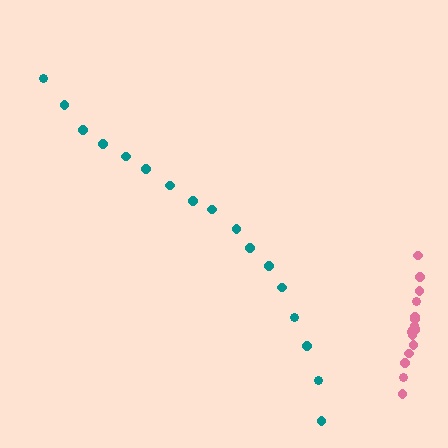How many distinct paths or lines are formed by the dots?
There are 2 distinct paths.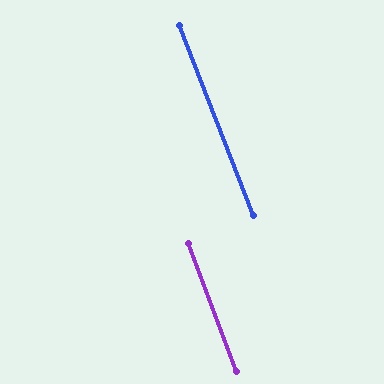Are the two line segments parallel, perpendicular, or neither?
Parallel — their directions differ by only 0.9°.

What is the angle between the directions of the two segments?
Approximately 1 degree.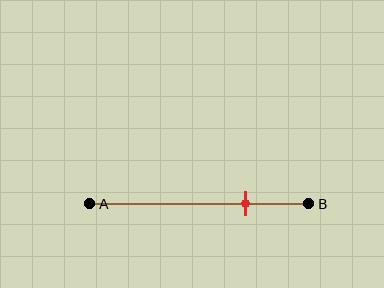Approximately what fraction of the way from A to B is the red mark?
The red mark is approximately 70% of the way from A to B.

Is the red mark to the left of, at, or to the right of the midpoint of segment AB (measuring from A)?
The red mark is to the right of the midpoint of segment AB.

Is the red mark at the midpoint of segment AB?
No, the mark is at about 70% from A, not at the 50% midpoint.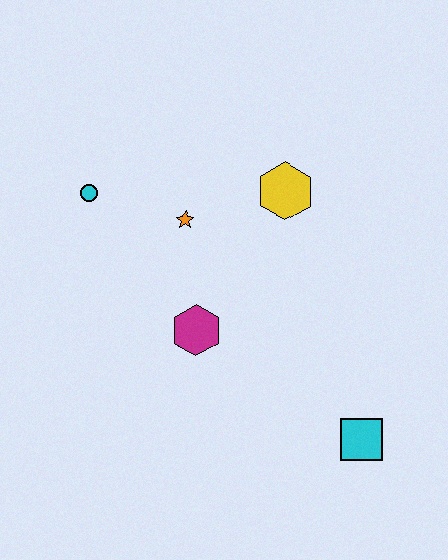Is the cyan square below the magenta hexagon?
Yes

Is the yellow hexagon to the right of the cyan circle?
Yes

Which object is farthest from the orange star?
The cyan square is farthest from the orange star.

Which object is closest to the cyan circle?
The orange star is closest to the cyan circle.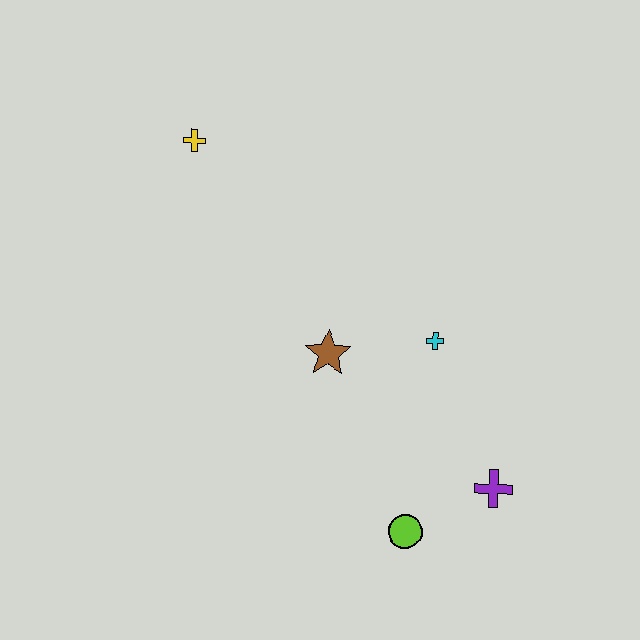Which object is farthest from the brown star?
The yellow cross is farthest from the brown star.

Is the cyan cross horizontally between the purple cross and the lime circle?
Yes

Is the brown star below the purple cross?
No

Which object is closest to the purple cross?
The lime circle is closest to the purple cross.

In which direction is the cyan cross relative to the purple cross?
The cyan cross is above the purple cross.